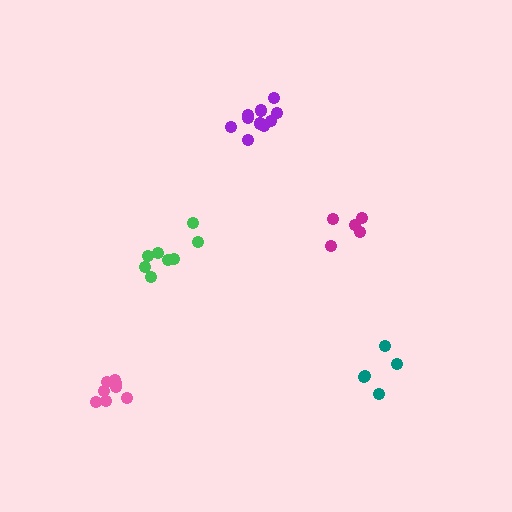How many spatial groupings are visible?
There are 5 spatial groupings.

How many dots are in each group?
Group 1: 8 dots, Group 2: 5 dots, Group 3: 8 dots, Group 4: 10 dots, Group 5: 5 dots (36 total).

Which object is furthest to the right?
The teal cluster is rightmost.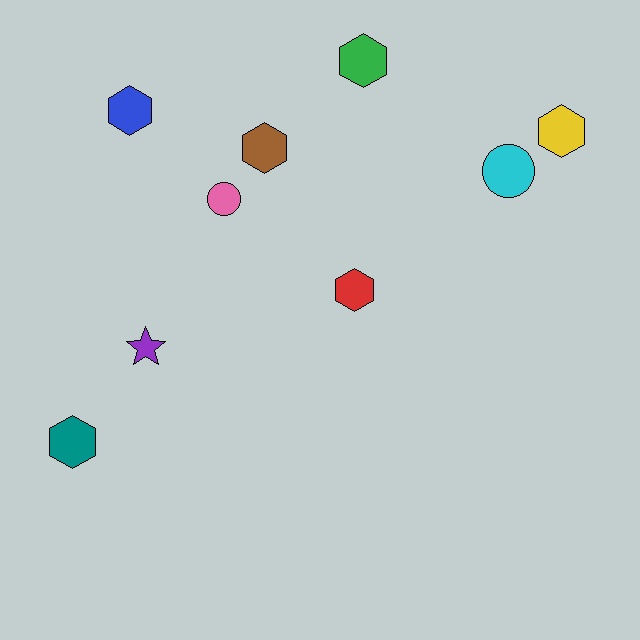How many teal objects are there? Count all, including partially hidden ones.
There is 1 teal object.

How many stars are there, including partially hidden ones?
There is 1 star.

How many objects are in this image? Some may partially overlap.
There are 9 objects.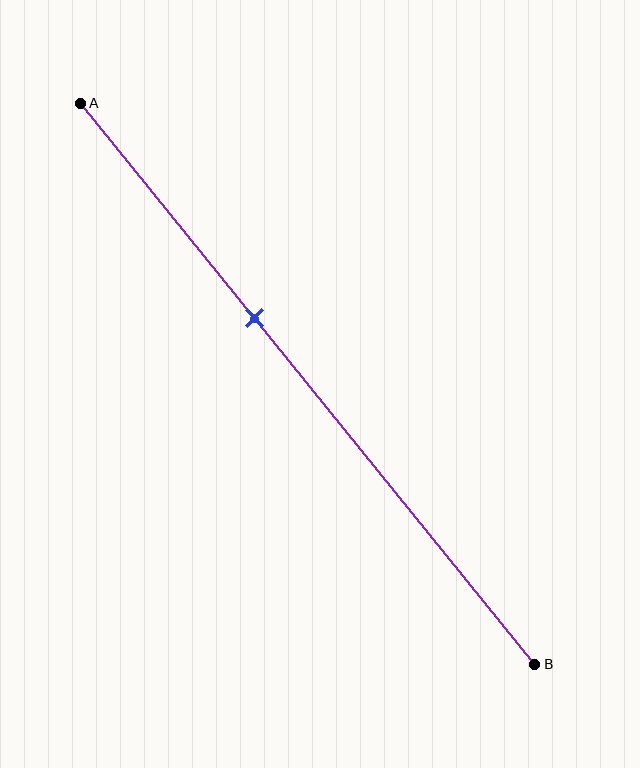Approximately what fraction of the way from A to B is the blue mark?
The blue mark is approximately 40% of the way from A to B.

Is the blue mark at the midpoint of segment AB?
No, the mark is at about 40% from A, not at the 50% midpoint.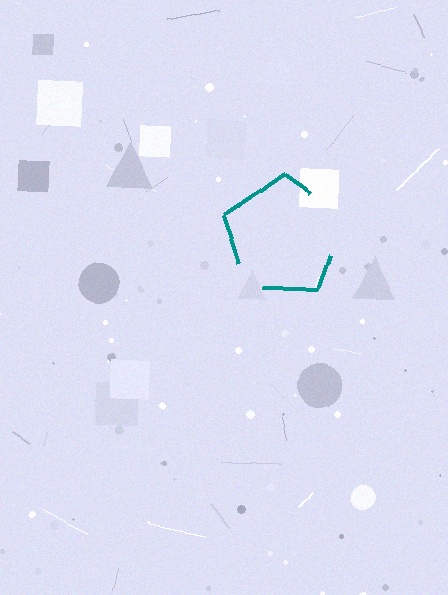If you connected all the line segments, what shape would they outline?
They would outline a pentagon.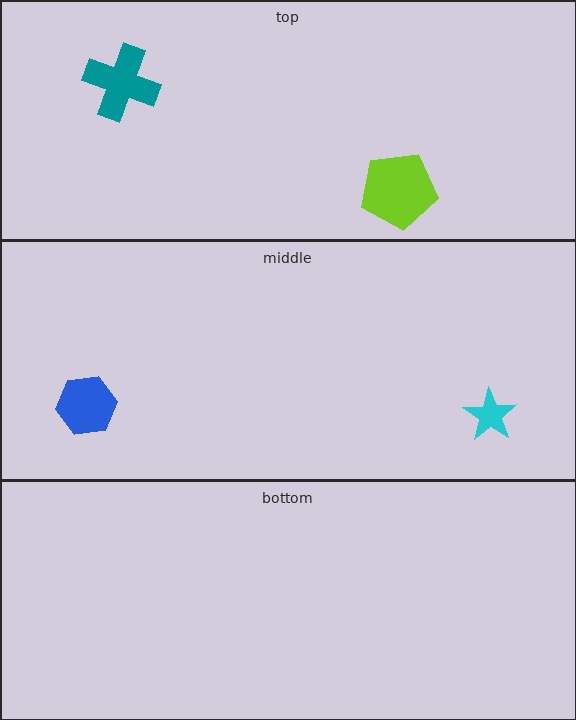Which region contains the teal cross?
The top region.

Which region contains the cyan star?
The middle region.